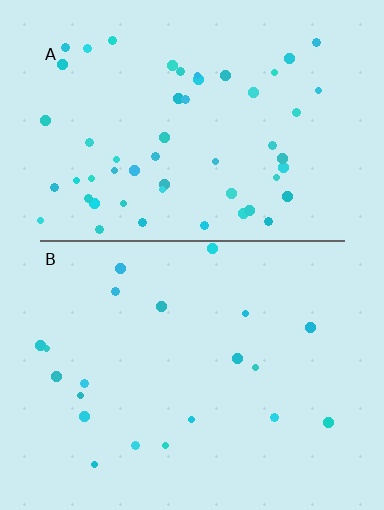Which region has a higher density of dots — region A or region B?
A (the top).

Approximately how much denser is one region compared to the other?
Approximately 2.6× — region A over region B.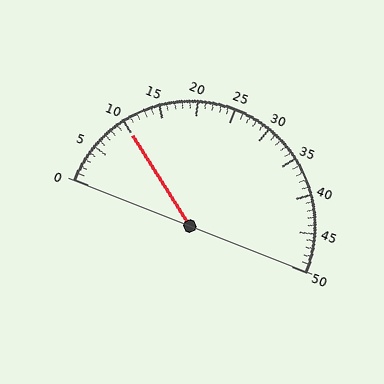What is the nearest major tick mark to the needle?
The nearest major tick mark is 10.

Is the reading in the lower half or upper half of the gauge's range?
The reading is in the lower half of the range (0 to 50).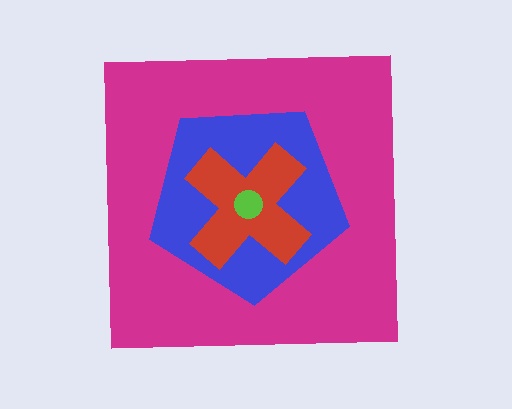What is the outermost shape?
The magenta square.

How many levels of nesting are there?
4.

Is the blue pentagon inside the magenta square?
Yes.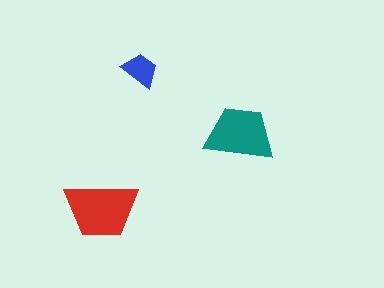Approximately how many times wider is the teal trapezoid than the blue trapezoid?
About 2 times wider.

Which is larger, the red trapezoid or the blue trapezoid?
The red one.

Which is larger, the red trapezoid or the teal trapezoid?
The red one.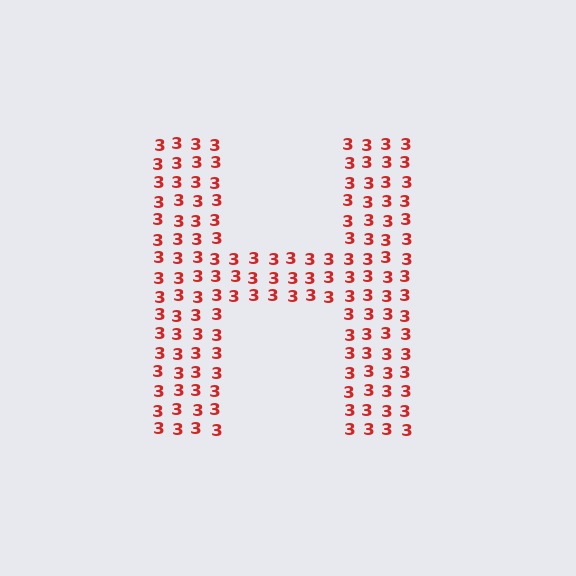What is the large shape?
The large shape is the letter H.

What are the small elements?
The small elements are digit 3's.